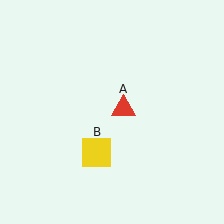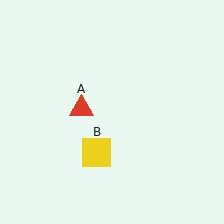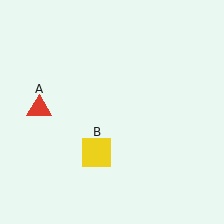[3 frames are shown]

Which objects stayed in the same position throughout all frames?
Yellow square (object B) remained stationary.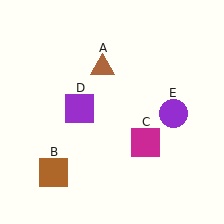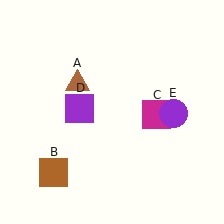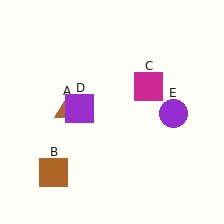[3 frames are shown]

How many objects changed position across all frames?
2 objects changed position: brown triangle (object A), magenta square (object C).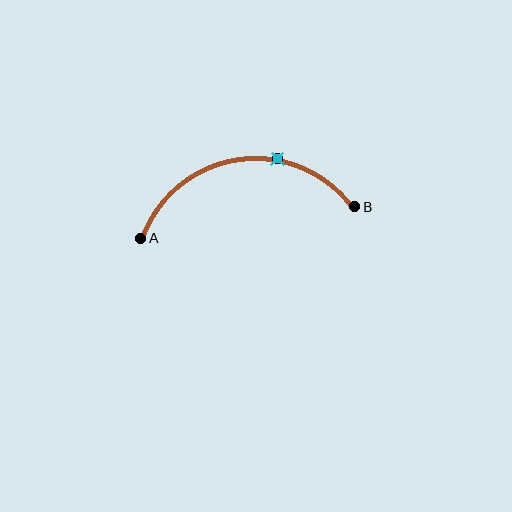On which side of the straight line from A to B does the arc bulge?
The arc bulges above the straight line connecting A and B.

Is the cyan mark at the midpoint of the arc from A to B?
No. The cyan mark lies on the arc but is closer to endpoint B. The arc midpoint would be at the point on the curve equidistant along the arc from both A and B.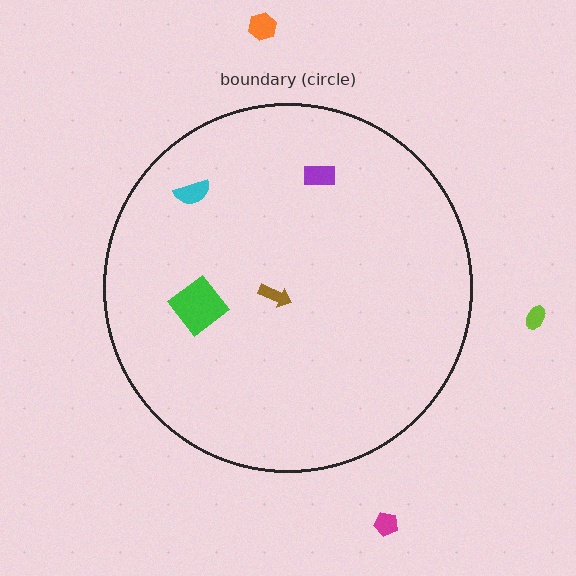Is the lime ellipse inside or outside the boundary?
Outside.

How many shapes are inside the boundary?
4 inside, 3 outside.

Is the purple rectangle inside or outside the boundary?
Inside.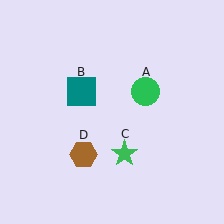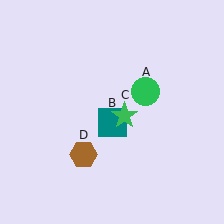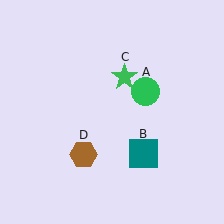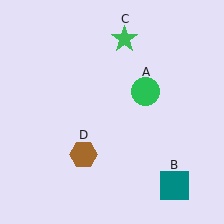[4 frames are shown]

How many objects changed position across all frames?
2 objects changed position: teal square (object B), green star (object C).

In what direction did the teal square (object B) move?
The teal square (object B) moved down and to the right.